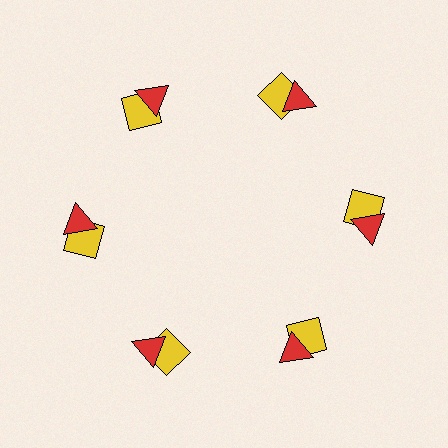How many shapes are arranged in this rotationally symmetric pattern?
There are 12 shapes, arranged in 6 groups of 2.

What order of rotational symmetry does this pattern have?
This pattern has 6-fold rotational symmetry.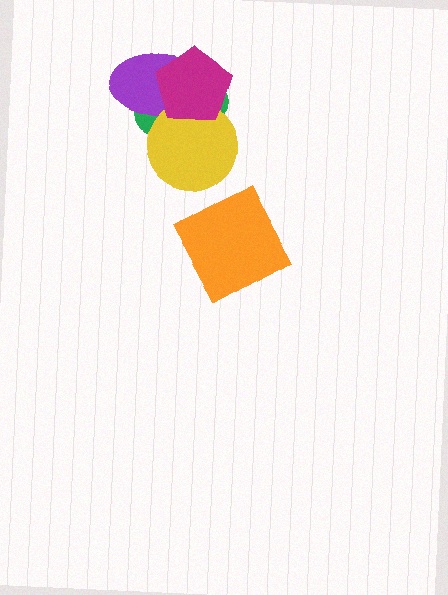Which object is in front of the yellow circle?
The magenta pentagon is in front of the yellow circle.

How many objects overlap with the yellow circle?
3 objects overlap with the yellow circle.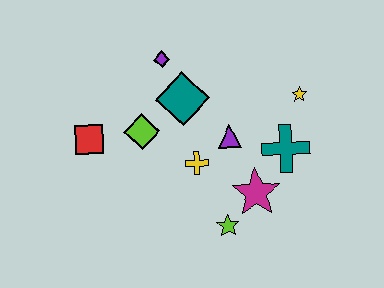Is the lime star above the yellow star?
No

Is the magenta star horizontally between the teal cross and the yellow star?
No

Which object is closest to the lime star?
The magenta star is closest to the lime star.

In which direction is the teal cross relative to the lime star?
The teal cross is above the lime star.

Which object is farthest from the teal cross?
The red square is farthest from the teal cross.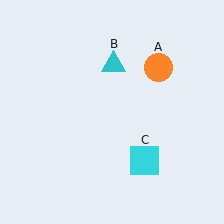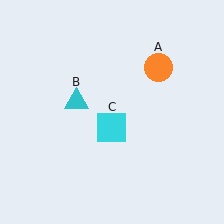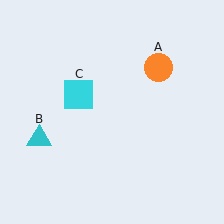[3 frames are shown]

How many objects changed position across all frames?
2 objects changed position: cyan triangle (object B), cyan square (object C).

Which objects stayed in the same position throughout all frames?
Orange circle (object A) remained stationary.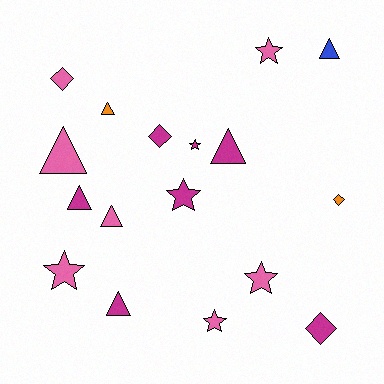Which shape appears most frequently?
Triangle, with 7 objects.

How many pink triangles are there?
There are 2 pink triangles.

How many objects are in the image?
There are 17 objects.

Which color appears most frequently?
Magenta, with 7 objects.